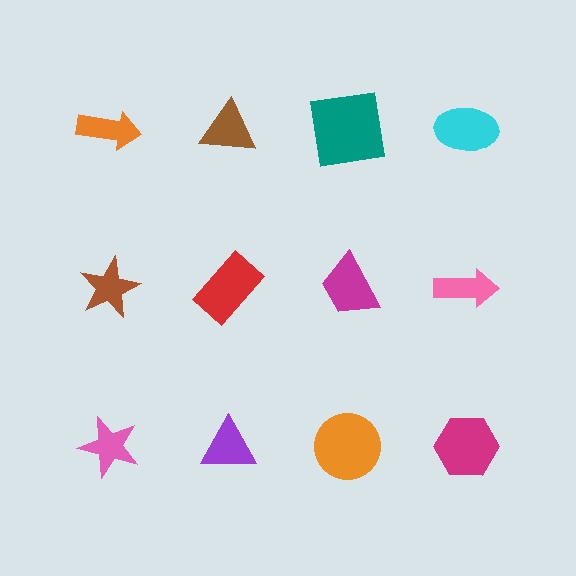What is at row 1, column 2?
A brown triangle.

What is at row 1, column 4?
A cyan ellipse.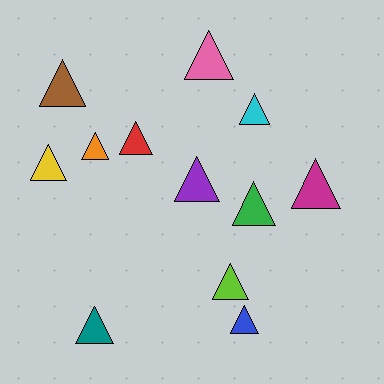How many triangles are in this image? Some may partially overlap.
There are 12 triangles.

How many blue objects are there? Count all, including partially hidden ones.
There is 1 blue object.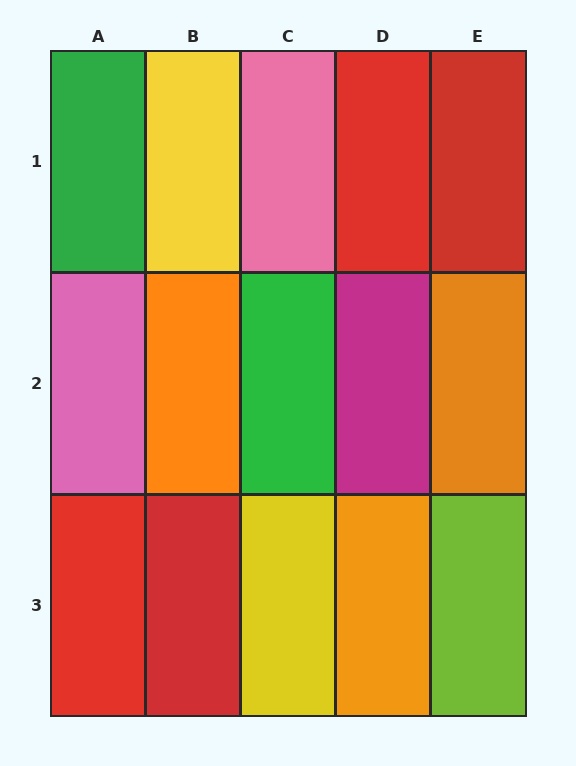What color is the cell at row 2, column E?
Orange.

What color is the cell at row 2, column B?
Orange.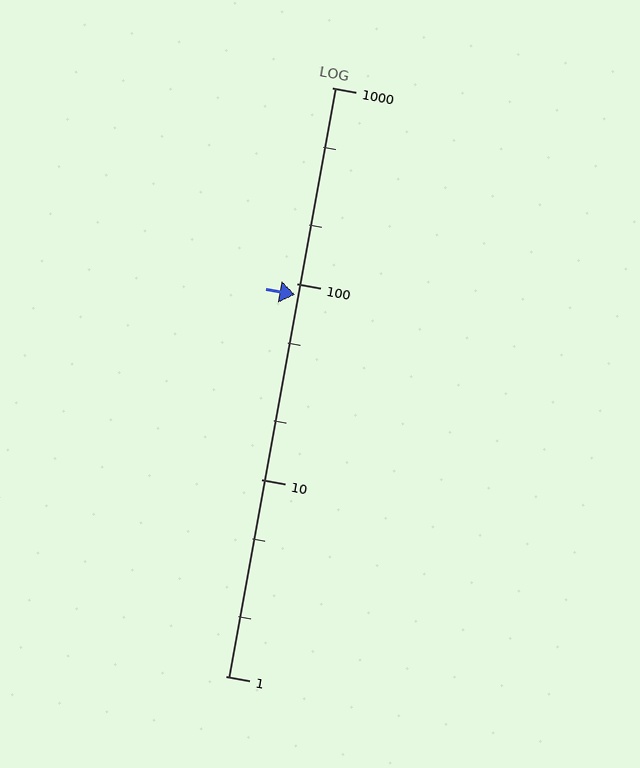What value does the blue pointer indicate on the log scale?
The pointer indicates approximately 88.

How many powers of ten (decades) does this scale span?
The scale spans 3 decades, from 1 to 1000.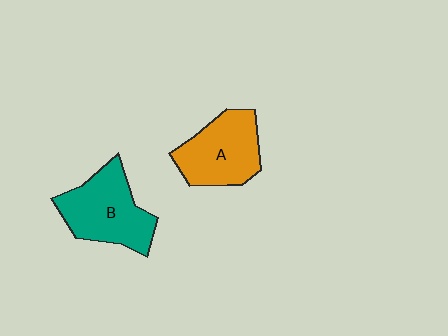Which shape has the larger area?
Shape B (teal).